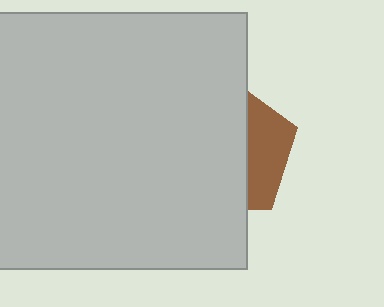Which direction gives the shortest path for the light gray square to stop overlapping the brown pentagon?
Moving left gives the shortest separation.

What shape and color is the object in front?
The object in front is a light gray square.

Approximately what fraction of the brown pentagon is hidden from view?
Roughly 69% of the brown pentagon is hidden behind the light gray square.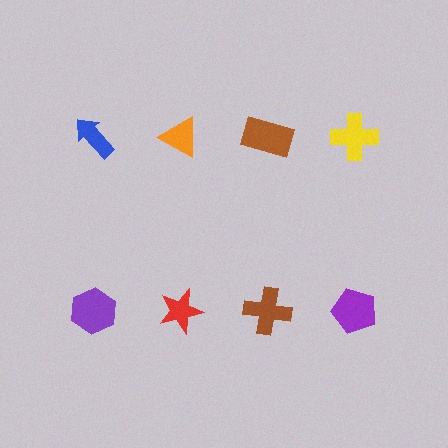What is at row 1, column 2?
An orange triangle.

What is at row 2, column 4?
A purple pentagon.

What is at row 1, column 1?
A blue arrow.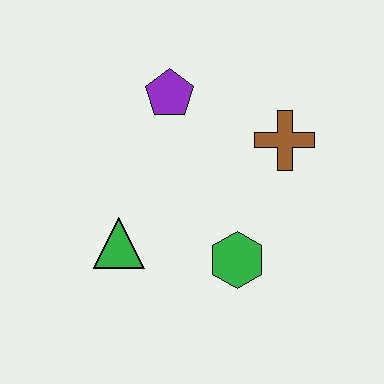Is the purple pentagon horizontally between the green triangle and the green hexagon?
Yes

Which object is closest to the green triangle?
The green hexagon is closest to the green triangle.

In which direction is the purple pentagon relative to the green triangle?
The purple pentagon is above the green triangle.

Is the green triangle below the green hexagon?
No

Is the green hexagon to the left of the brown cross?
Yes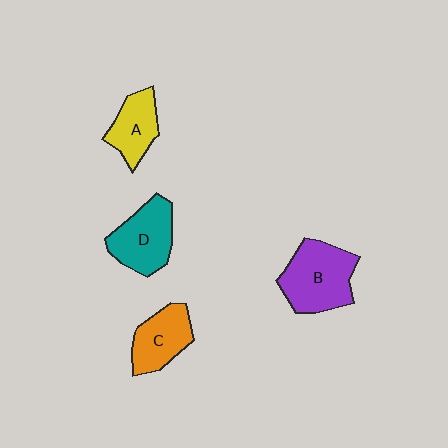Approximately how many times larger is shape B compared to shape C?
Approximately 1.4 times.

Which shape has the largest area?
Shape B (purple).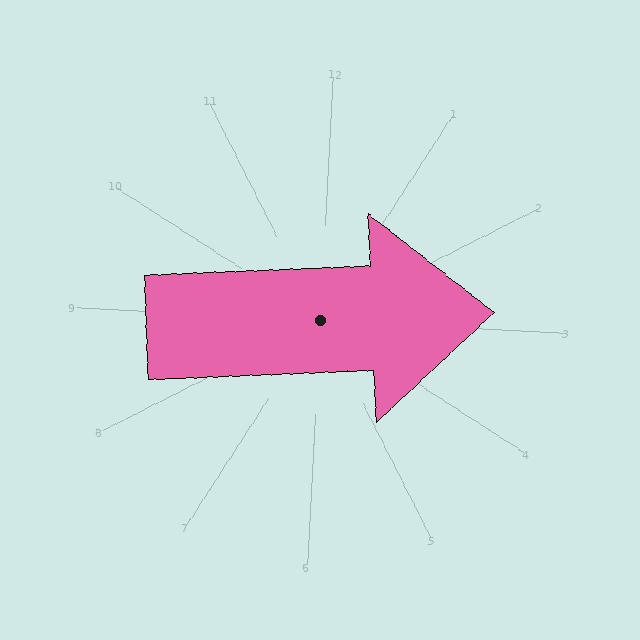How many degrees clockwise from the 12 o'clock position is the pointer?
Approximately 85 degrees.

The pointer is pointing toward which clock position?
Roughly 3 o'clock.